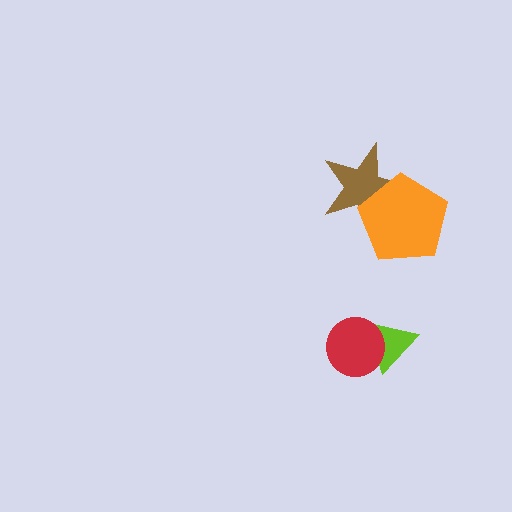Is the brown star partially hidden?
Yes, it is partially covered by another shape.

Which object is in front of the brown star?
The orange pentagon is in front of the brown star.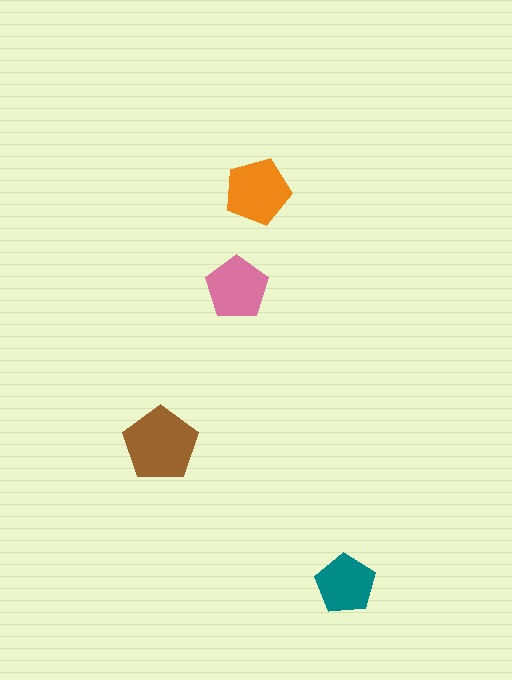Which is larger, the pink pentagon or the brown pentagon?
The brown one.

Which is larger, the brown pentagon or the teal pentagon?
The brown one.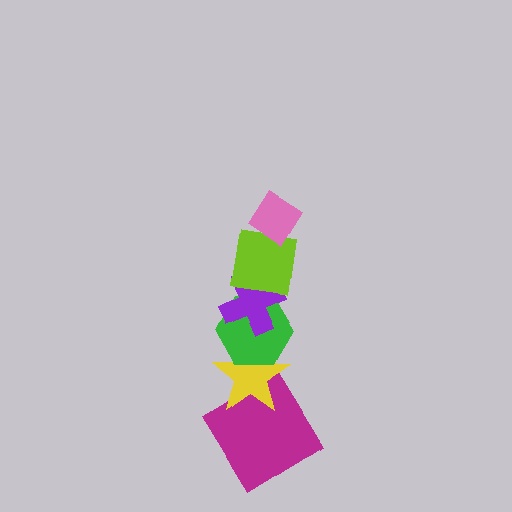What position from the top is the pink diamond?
The pink diamond is 1st from the top.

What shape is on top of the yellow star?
The green hexagon is on top of the yellow star.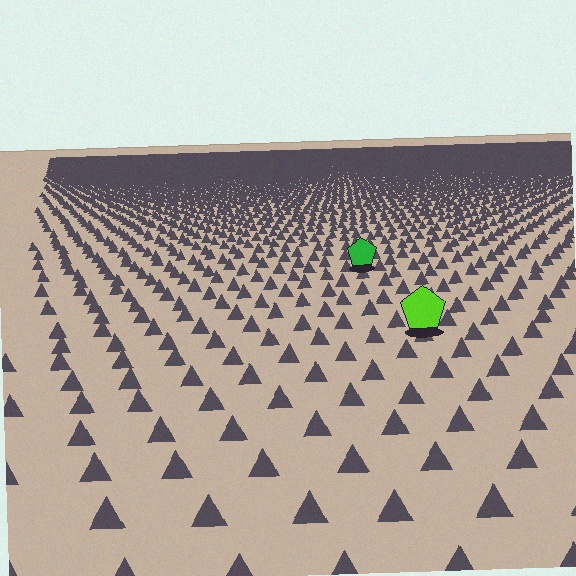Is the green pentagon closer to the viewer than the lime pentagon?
No. The lime pentagon is closer — you can tell from the texture gradient: the ground texture is coarser near it.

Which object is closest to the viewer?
The lime pentagon is closest. The texture marks near it are larger and more spread out.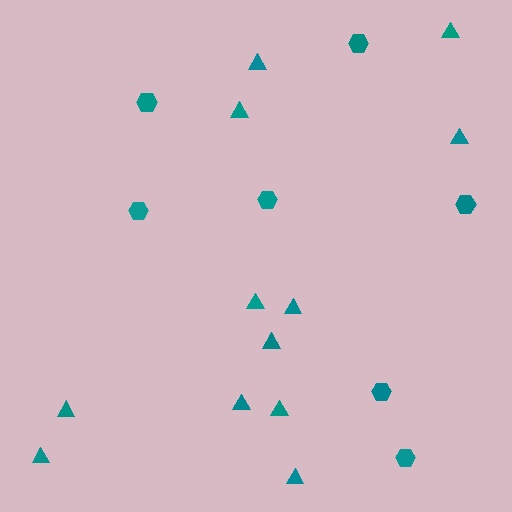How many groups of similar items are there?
There are 2 groups: one group of triangles (12) and one group of hexagons (7).